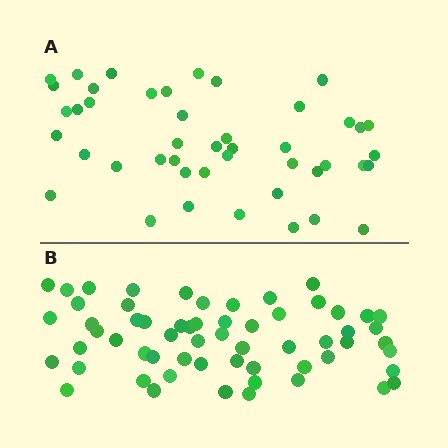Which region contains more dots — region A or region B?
Region B (the bottom region) has more dots.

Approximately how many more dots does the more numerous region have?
Region B has approximately 15 more dots than region A.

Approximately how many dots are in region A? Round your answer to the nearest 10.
About 40 dots. (The exact count is 45, which rounds to 40.)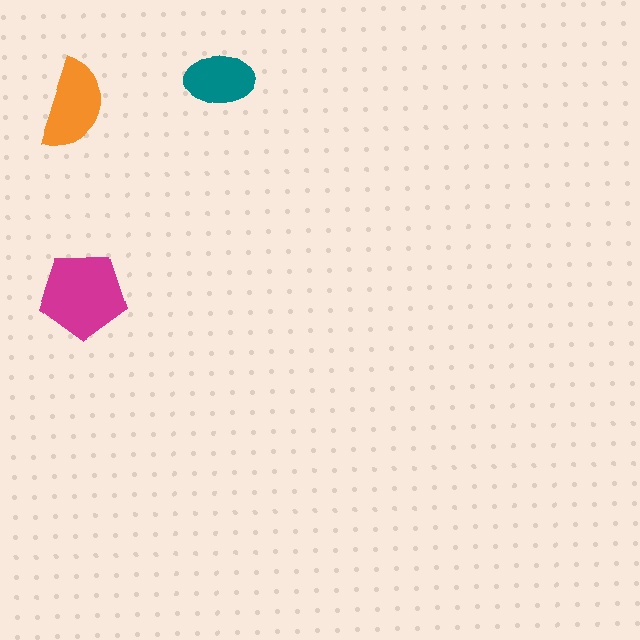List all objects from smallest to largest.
The teal ellipse, the orange semicircle, the magenta pentagon.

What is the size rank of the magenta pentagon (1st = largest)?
1st.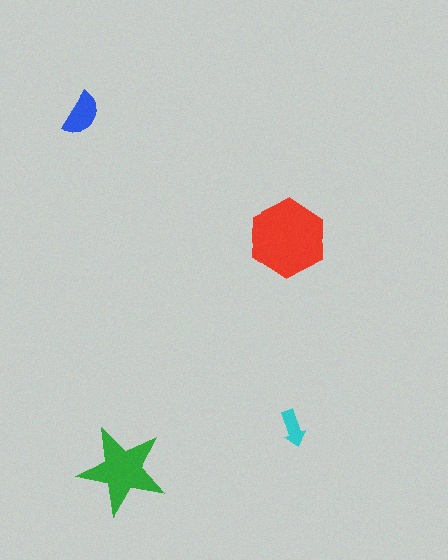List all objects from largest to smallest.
The red hexagon, the green star, the blue semicircle, the cyan arrow.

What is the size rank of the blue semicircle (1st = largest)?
3rd.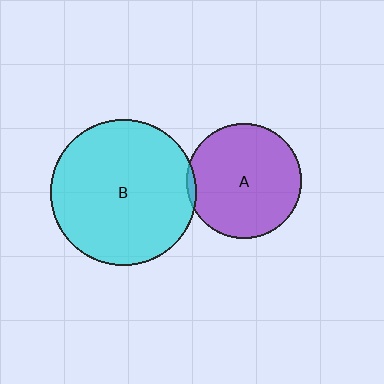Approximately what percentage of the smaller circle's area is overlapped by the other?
Approximately 5%.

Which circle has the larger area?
Circle B (cyan).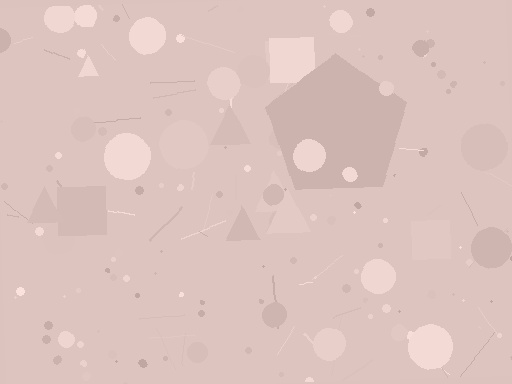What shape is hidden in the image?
A pentagon is hidden in the image.